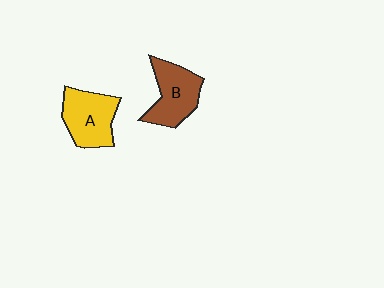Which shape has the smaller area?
Shape B (brown).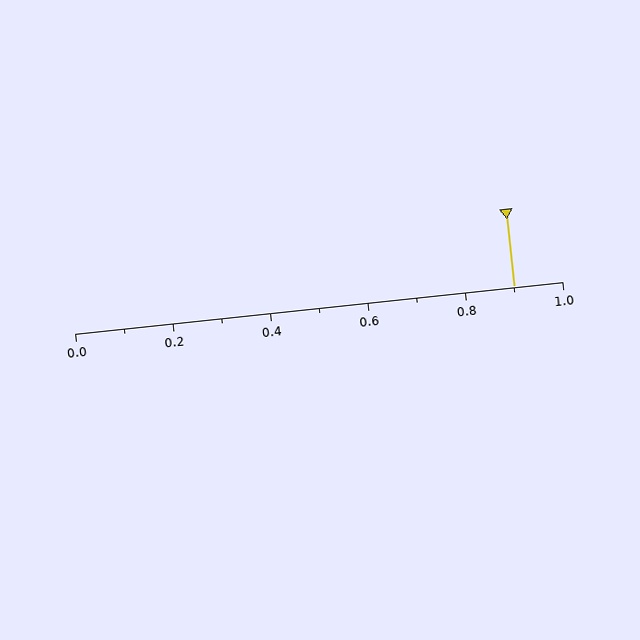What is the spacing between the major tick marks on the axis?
The major ticks are spaced 0.2 apart.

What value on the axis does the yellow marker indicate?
The marker indicates approximately 0.9.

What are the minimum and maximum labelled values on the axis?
The axis runs from 0.0 to 1.0.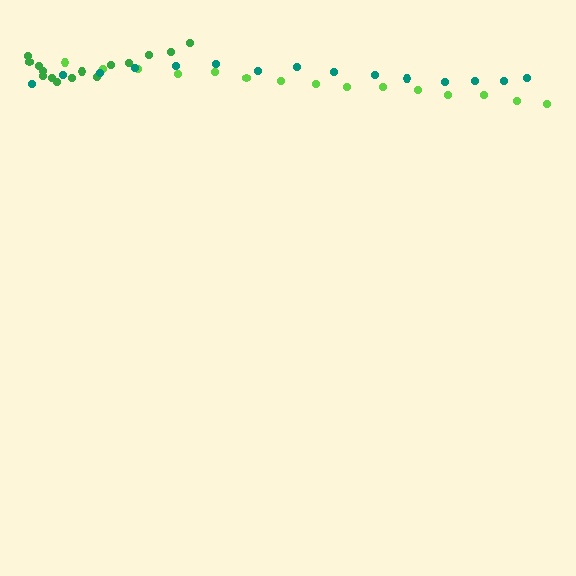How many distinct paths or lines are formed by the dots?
There are 3 distinct paths.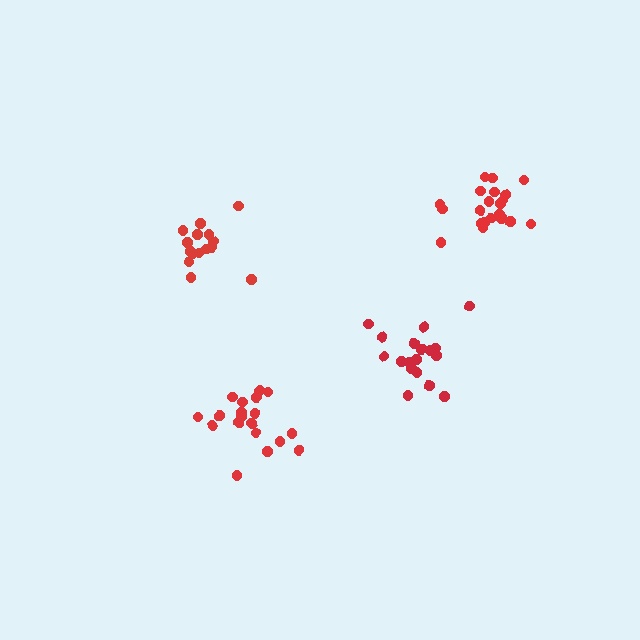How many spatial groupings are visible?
There are 4 spatial groupings.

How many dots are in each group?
Group 1: 18 dots, Group 2: 21 dots, Group 3: 19 dots, Group 4: 15 dots (73 total).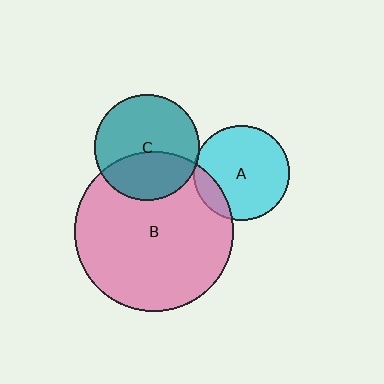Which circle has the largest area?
Circle B (pink).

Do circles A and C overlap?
Yes.